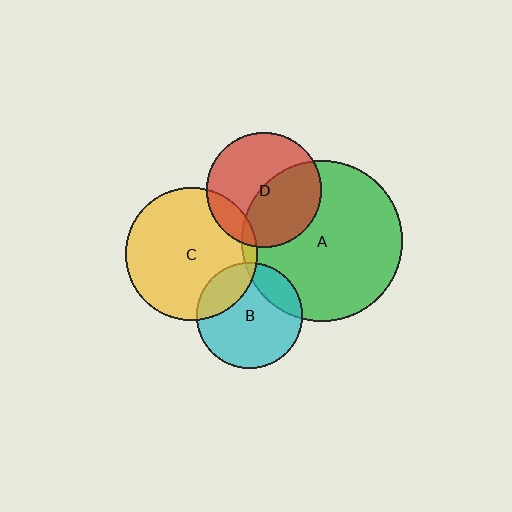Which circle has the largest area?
Circle A (green).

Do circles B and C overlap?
Yes.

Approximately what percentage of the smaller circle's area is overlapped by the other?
Approximately 20%.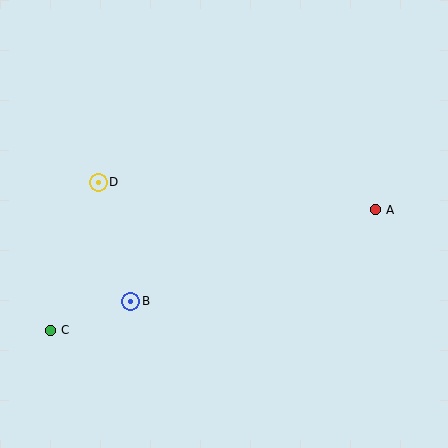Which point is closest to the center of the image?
Point B at (131, 301) is closest to the center.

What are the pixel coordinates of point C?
Point C is at (50, 330).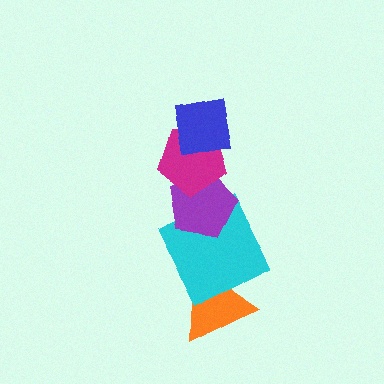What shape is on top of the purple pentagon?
The magenta pentagon is on top of the purple pentagon.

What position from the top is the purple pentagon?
The purple pentagon is 3rd from the top.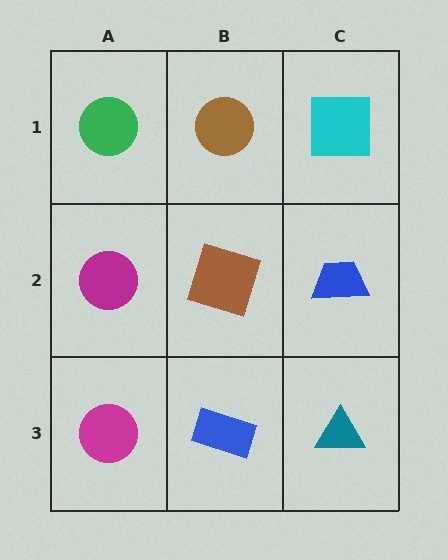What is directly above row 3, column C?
A blue trapezoid.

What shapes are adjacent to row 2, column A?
A green circle (row 1, column A), a magenta circle (row 3, column A), a brown square (row 2, column B).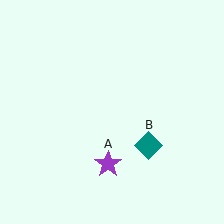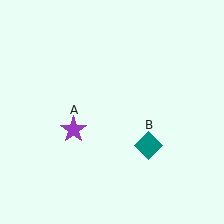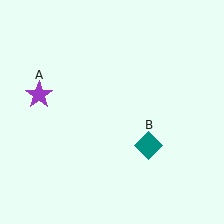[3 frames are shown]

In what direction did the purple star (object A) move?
The purple star (object A) moved up and to the left.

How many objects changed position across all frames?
1 object changed position: purple star (object A).